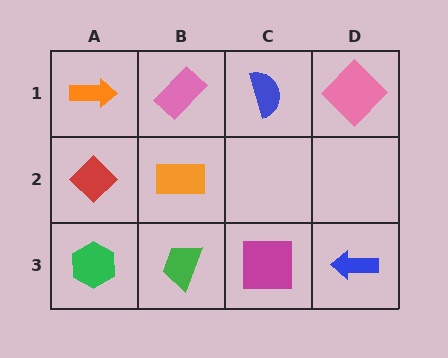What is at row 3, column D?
A blue arrow.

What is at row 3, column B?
A green trapezoid.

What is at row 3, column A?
A green hexagon.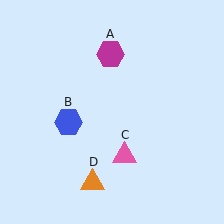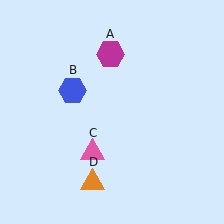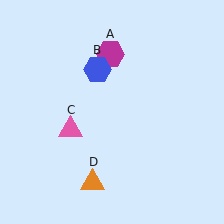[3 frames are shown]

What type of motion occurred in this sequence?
The blue hexagon (object B), pink triangle (object C) rotated clockwise around the center of the scene.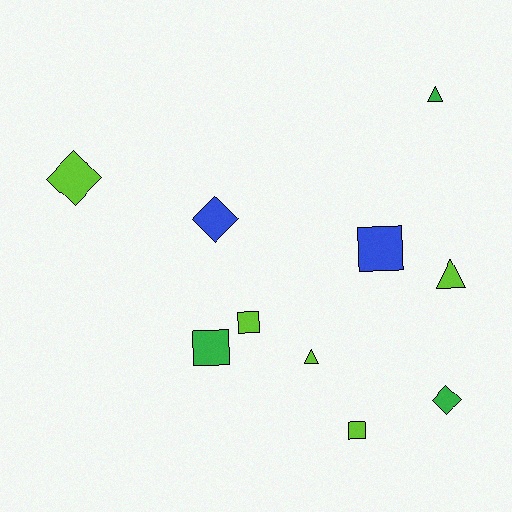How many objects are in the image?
There are 10 objects.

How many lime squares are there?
There are 2 lime squares.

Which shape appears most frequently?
Square, with 4 objects.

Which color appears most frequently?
Lime, with 5 objects.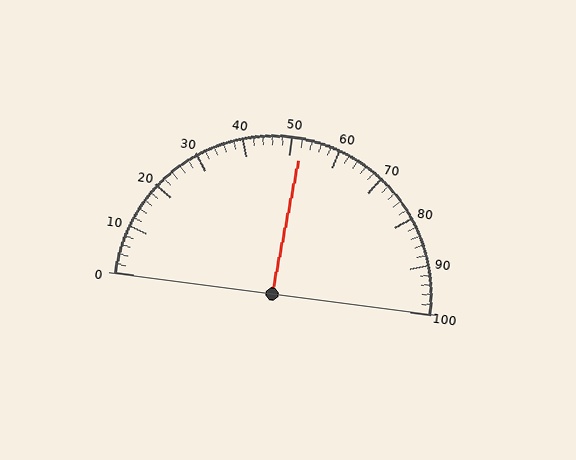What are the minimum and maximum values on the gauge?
The gauge ranges from 0 to 100.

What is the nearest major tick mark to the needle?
The nearest major tick mark is 50.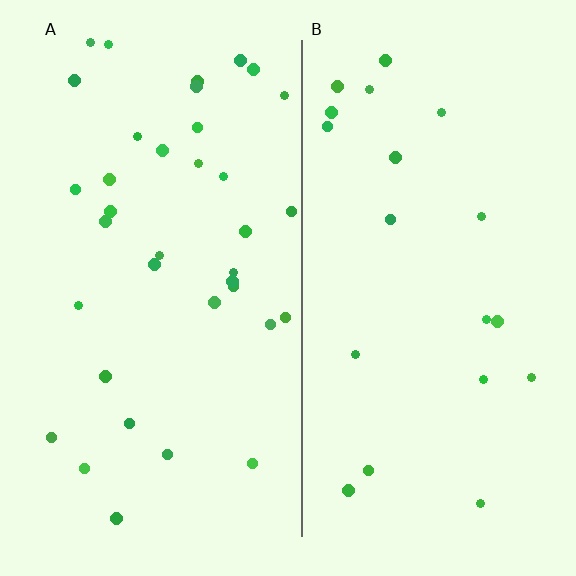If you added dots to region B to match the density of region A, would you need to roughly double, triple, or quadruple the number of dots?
Approximately double.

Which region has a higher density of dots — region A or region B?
A (the left).